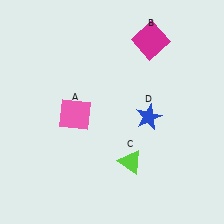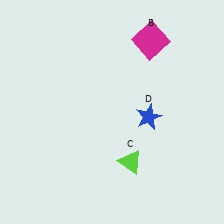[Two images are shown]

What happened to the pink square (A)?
The pink square (A) was removed in Image 2. It was in the bottom-left area of Image 1.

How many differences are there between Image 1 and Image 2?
There is 1 difference between the two images.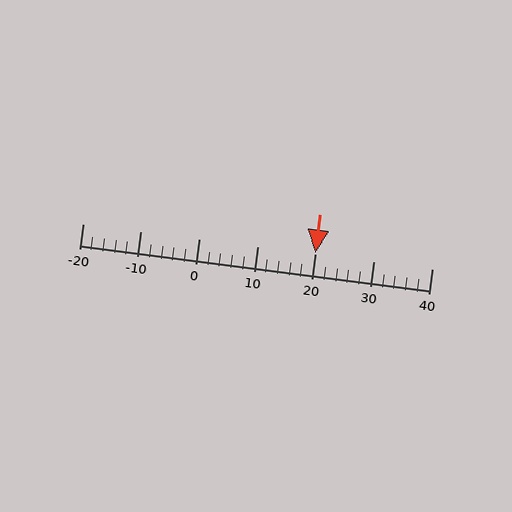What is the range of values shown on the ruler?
The ruler shows values from -20 to 40.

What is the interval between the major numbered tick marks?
The major tick marks are spaced 10 units apart.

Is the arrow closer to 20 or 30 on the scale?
The arrow is closer to 20.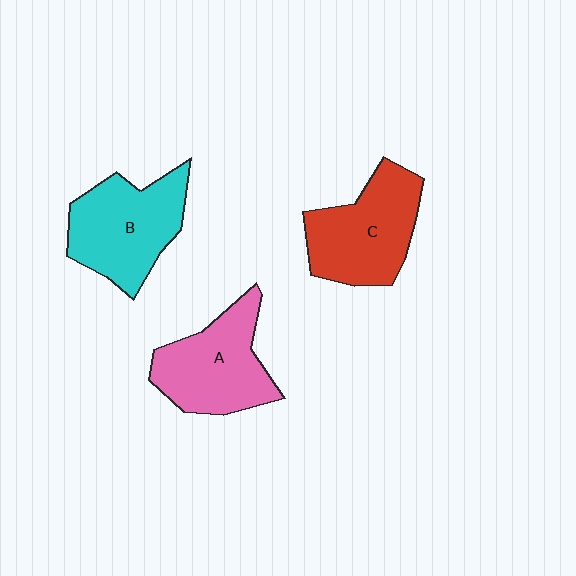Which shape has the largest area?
Shape B (cyan).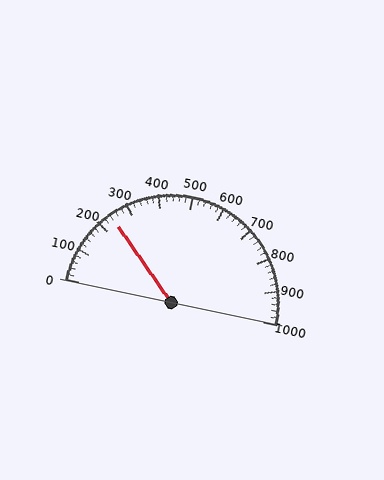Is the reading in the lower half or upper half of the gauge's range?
The reading is in the lower half of the range (0 to 1000).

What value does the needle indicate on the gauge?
The needle indicates approximately 240.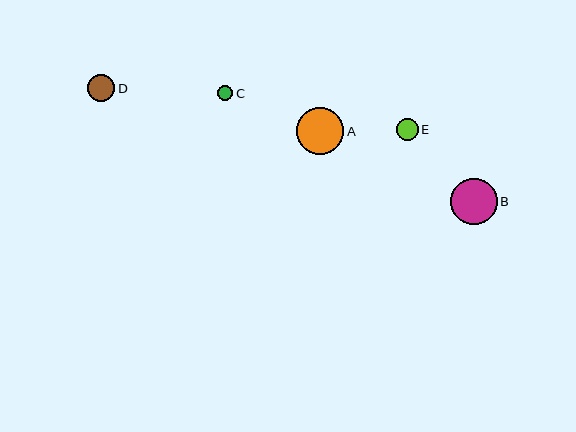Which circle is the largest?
Circle A is the largest with a size of approximately 47 pixels.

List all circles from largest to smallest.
From largest to smallest: A, B, D, E, C.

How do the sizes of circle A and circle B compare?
Circle A and circle B are approximately the same size.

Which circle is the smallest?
Circle C is the smallest with a size of approximately 15 pixels.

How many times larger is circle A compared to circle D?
Circle A is approximately 1.7 times the size of circle D.